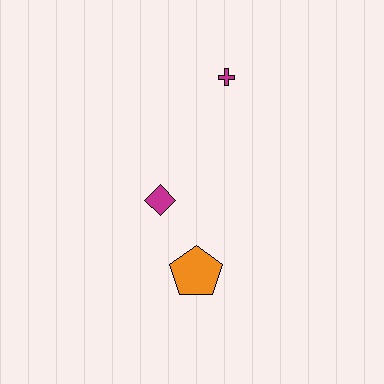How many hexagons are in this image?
There are no hexagons.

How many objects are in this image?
There are 3 objects.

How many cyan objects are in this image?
There are no cyan objects.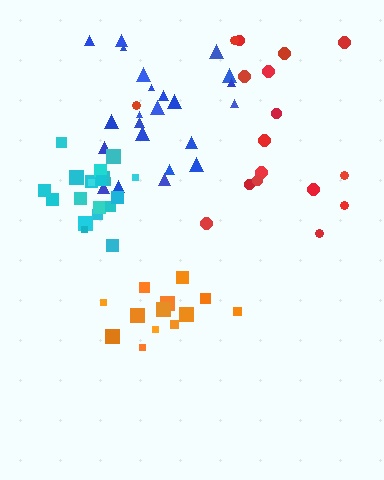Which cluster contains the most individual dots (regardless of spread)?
Blue (23).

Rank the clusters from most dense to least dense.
cyan, orange, blue, red.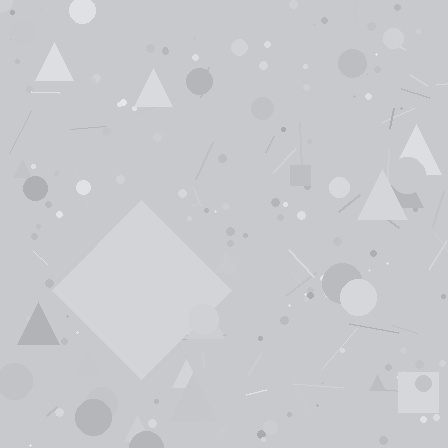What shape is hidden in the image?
A diamond is hidden in the image.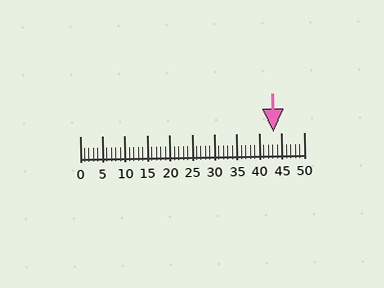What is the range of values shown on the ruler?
The ruler shows values from 0 to 50.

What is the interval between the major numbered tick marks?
The major tick marks are spaced 5 units apart.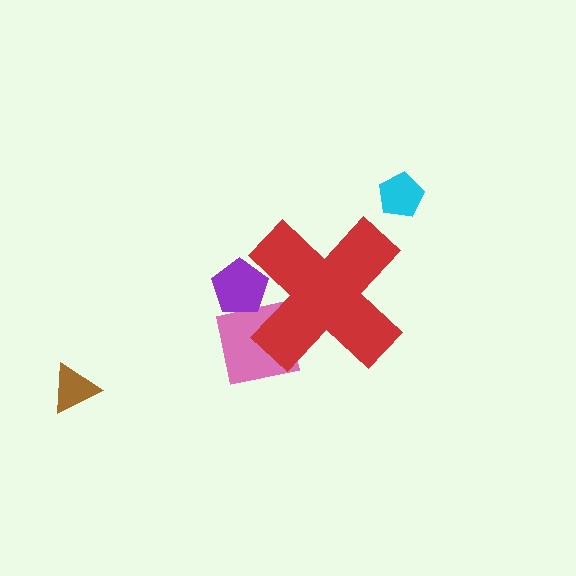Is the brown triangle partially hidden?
No, the brown triangle is fully visible.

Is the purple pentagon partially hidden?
Yes, the purple pentagon is partially hidden behind the red cross.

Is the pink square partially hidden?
Yes, the pink square is partially hidden behind the red cross.